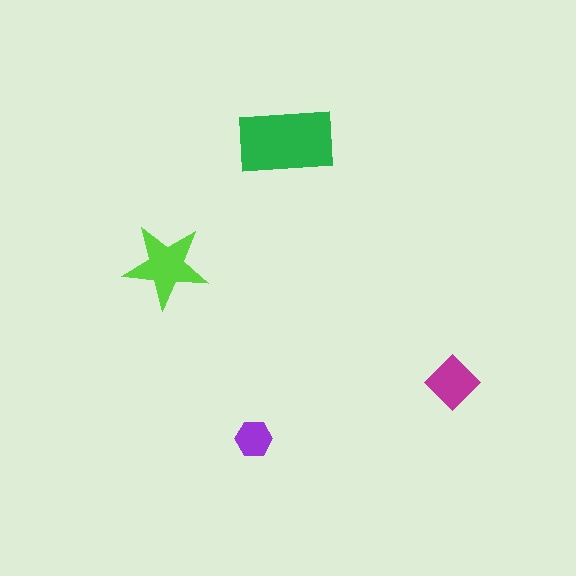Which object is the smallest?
The purple hexagon.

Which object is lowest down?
The purple hexagon is bottommost.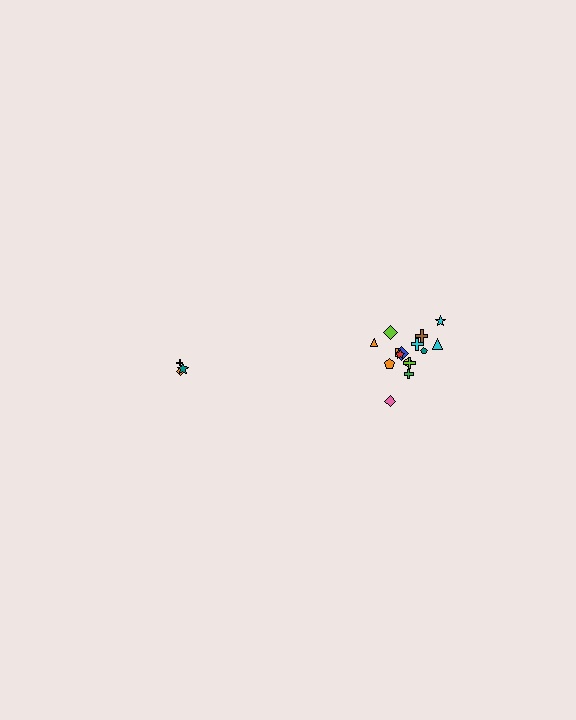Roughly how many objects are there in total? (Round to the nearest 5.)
Roughly 20 objects in total.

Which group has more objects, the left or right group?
The right group.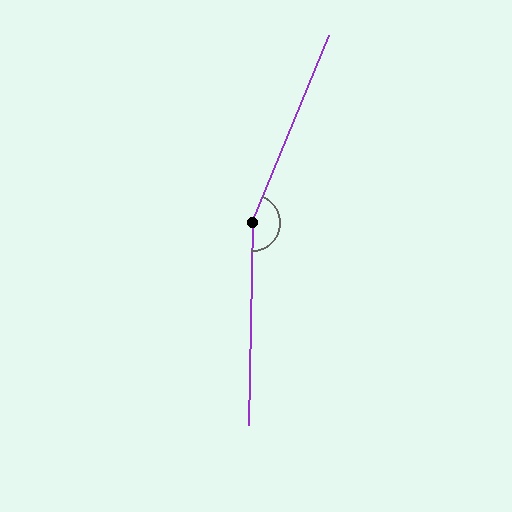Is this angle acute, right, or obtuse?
It is obtuse.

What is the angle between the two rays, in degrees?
Approximately 159 degrees.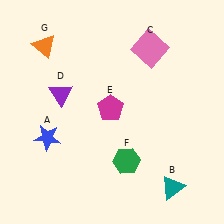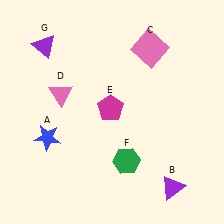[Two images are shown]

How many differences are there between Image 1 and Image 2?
There are 3 differences between the two images.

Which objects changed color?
B changed from teal to purple. D changed from purple to pink. G changed from orange to purple.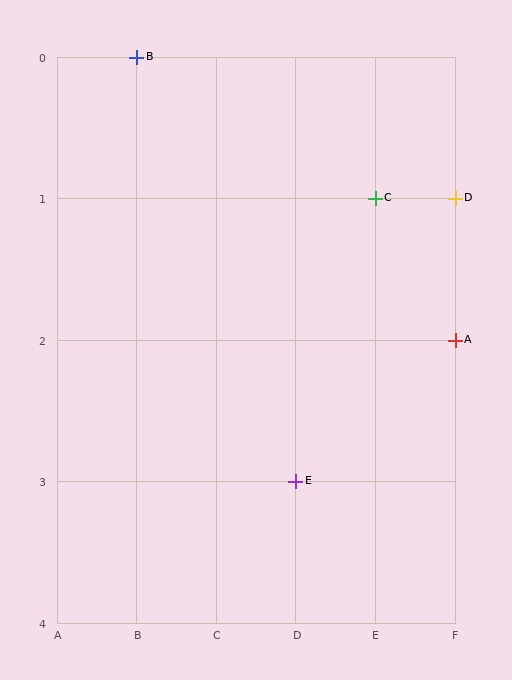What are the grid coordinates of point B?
Point B is at grid coordinates (B, 0).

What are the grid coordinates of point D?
Point D is at grid coordinates (F, 1).